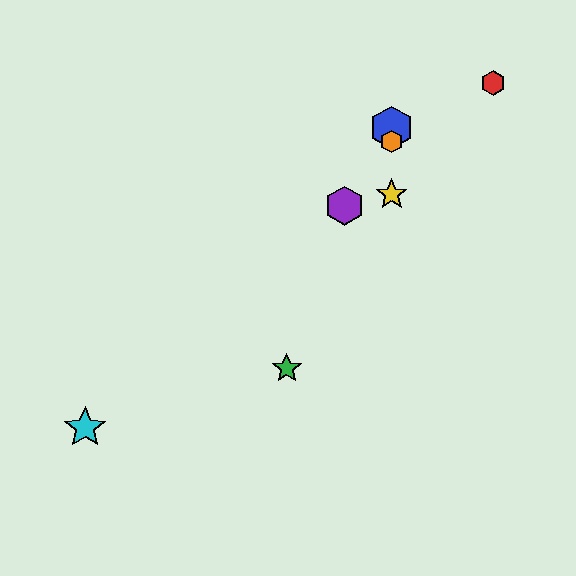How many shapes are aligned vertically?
3 shapes (the blue hexagon, the yellow star, the orange hexagon) are aligned vertically.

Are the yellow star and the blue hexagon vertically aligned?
Yes, both are at x≈392.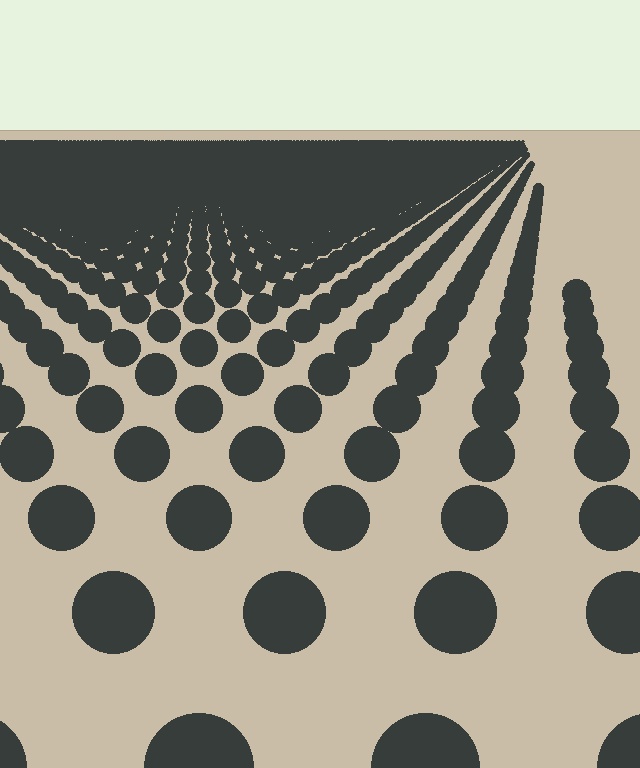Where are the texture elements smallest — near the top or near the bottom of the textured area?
Near the top.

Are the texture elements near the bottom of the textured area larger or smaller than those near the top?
Larger. Near the bottom, elements are closer to the viewer and appear at a bigger on-screen size.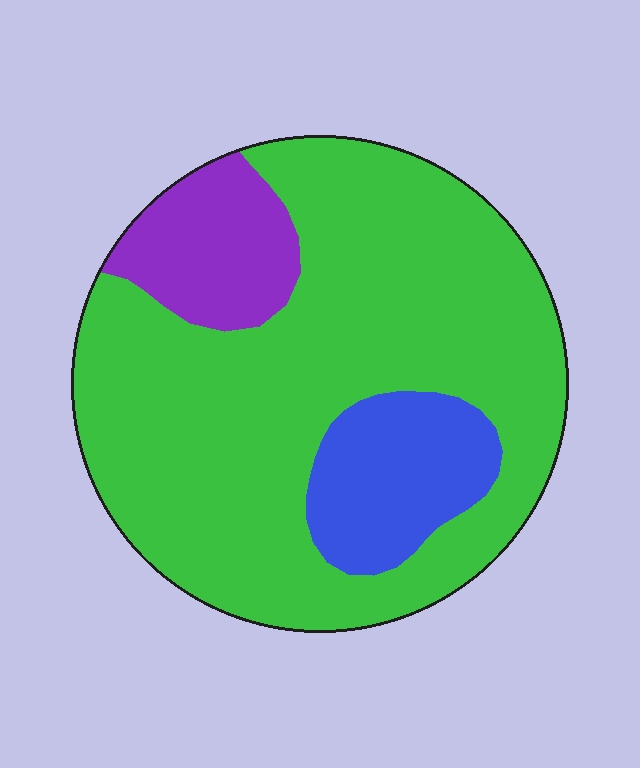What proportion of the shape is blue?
Blue covers 14% of the shape.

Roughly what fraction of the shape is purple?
Purple covers around 10% of the shape.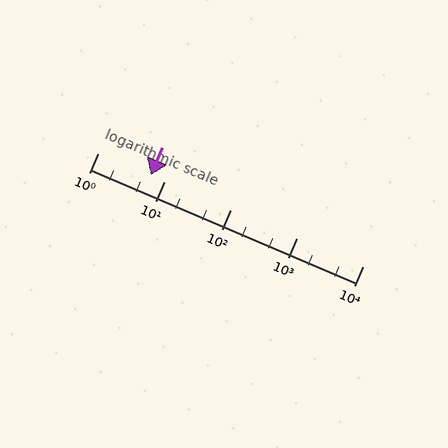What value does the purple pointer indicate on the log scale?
The pointer indicates approximately 6.3.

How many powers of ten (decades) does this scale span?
The scale spans 4 decades, from 1 to 10000.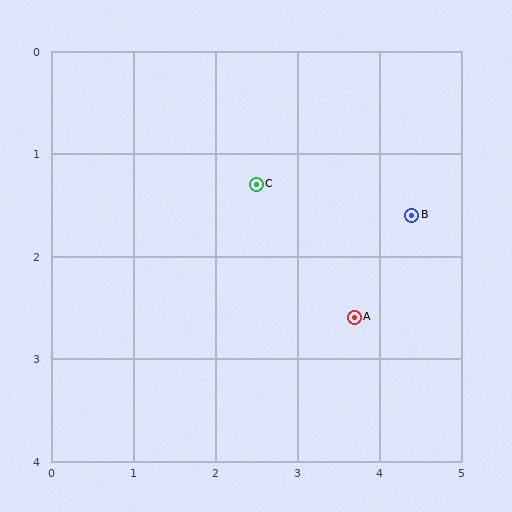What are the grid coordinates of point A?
Point A is at approximately (3.7, 2.6).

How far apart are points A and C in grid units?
Points A and C are about 1.8 grid units apart.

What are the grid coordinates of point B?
Point B is at approximately (4.4, 1.6).